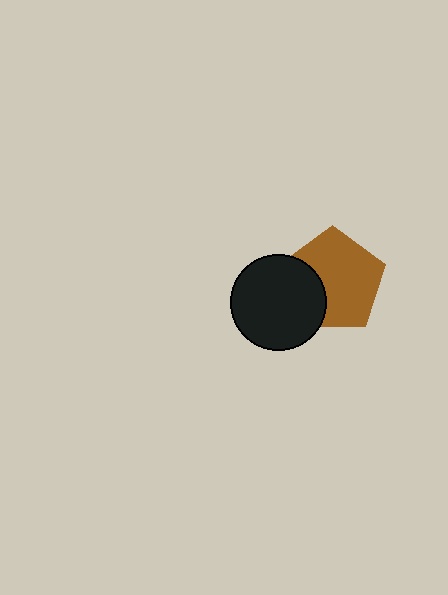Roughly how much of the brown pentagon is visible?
Most of it is visible (roughly 70%).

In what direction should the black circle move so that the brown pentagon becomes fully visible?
The black circle should move left. That is the shortest direction to clear the overlap and leave the brown pentagon fully visible.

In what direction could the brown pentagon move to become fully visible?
The brown pentagon could move right. That would shift it out from behind the black circle entirely.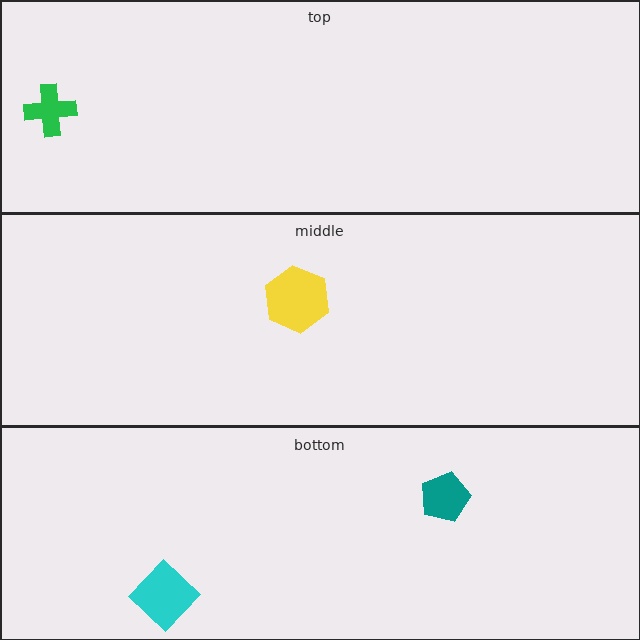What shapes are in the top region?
The green cross.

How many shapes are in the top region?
1.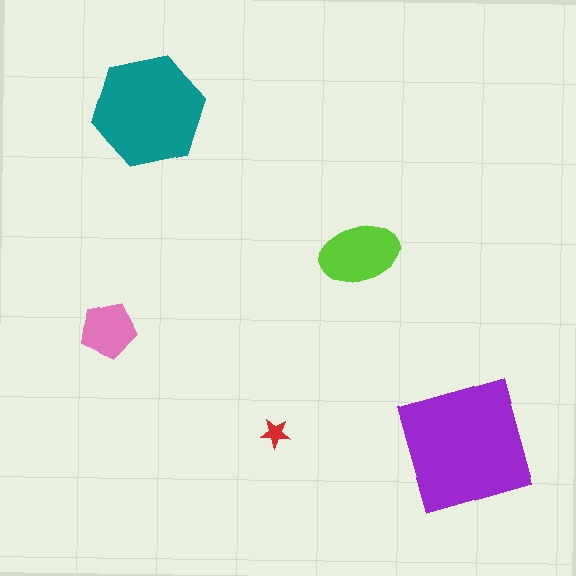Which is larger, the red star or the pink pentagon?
The pink pentagon.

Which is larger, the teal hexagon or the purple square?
The purple square.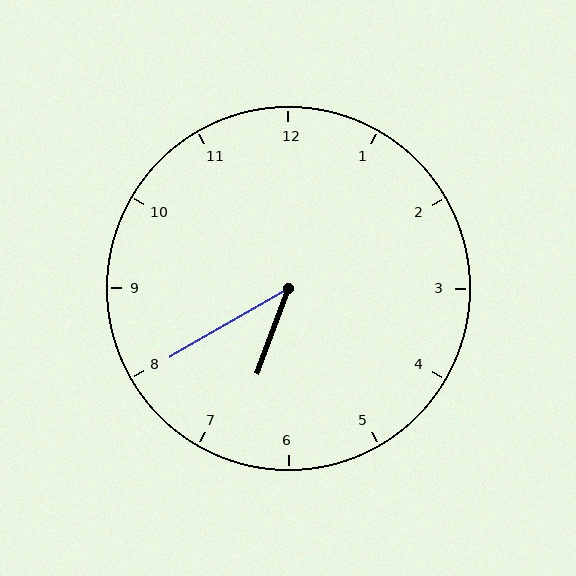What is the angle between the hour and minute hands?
Approximately 40 degrees.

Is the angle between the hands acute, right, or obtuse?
It is acute.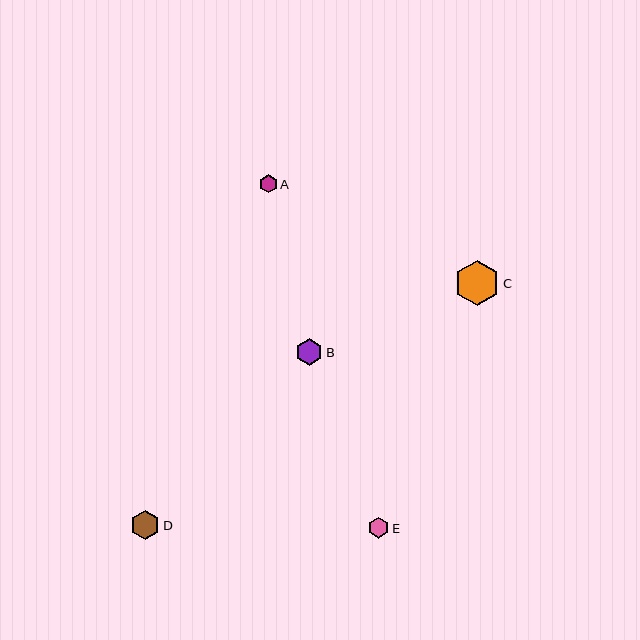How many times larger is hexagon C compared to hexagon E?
Hexagon C is approximately 2.1 times the size of hexagon E.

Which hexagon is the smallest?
Hexagon A is the smallest with a size of approximately 18 pixels.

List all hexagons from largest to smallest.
From largest to smallest: C, D, B, E, A.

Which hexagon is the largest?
Hexagon C is the largest with a size of approximately 45 pixels.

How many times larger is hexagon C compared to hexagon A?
Hexagon C is approximately 2.6 times the size of hexagon A.